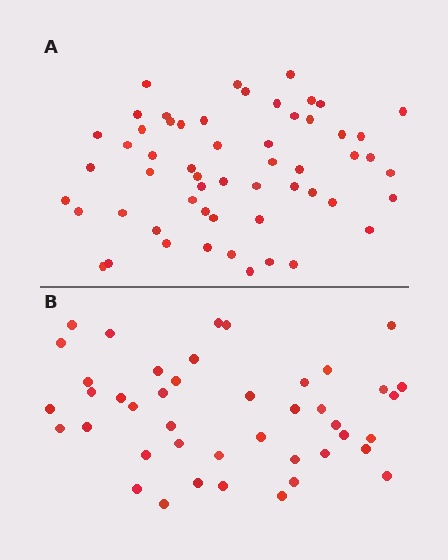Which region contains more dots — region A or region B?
Region A (the top region) has more dots.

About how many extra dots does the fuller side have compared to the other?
Region A has approximately 15 more dots than region B.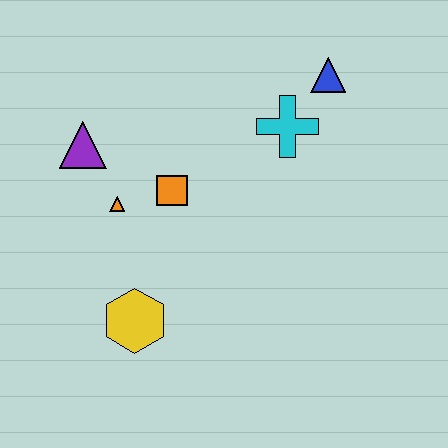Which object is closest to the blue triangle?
The cyan cross is closest to the blue triangle.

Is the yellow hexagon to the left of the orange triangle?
No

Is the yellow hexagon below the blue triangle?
Yes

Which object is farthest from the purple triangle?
The blue triangle is farthest from the purple triangle.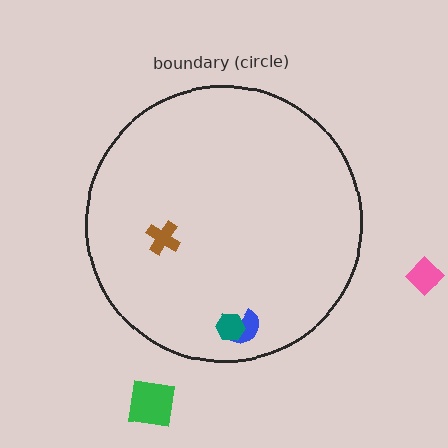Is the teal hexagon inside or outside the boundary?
Inside.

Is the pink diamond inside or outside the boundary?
Outside.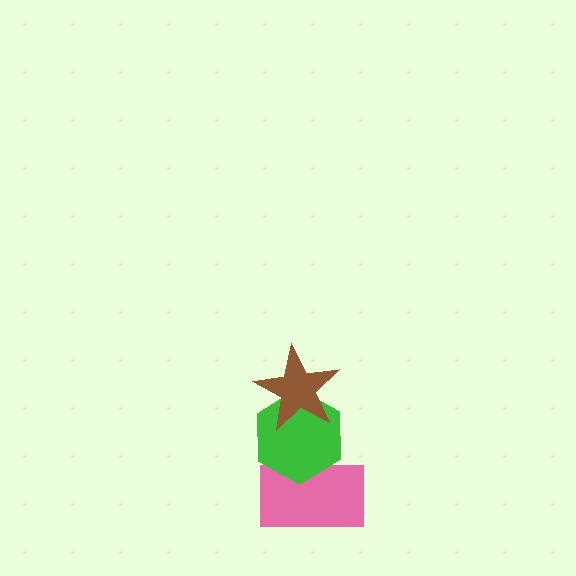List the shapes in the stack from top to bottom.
From top to bottom: the brown star, the green hexagon, the pink rectangle.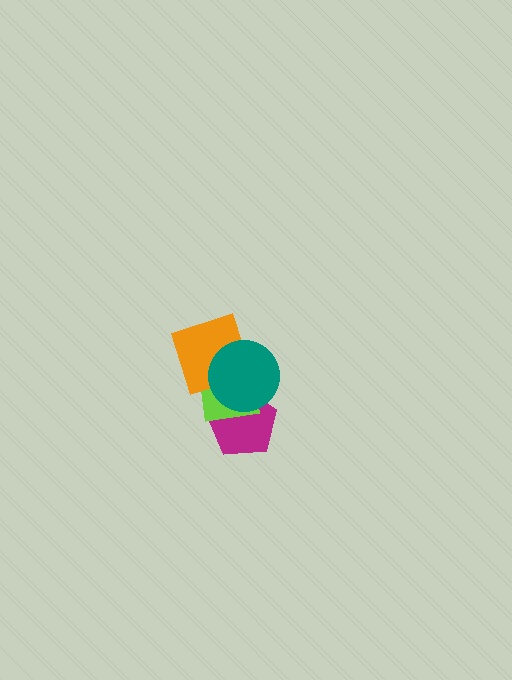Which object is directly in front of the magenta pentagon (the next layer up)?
The lime square is directly in front of the magenta pentagon.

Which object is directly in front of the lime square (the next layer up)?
The orange diamond is directly in front of the lime square.